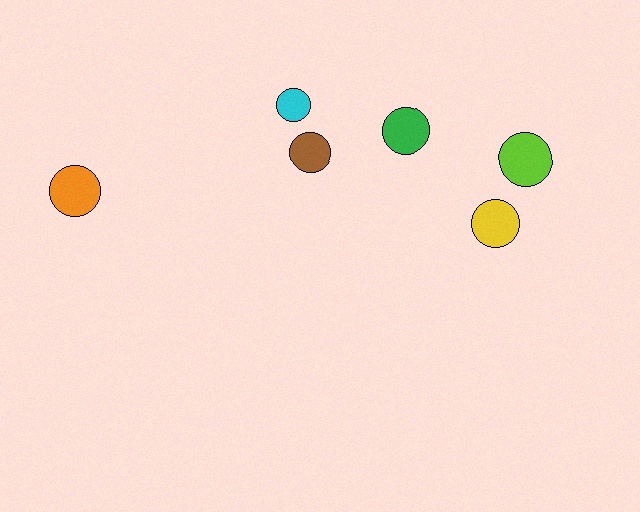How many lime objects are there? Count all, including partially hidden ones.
There is 1 lime object.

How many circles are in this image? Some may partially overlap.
There are 6 circles.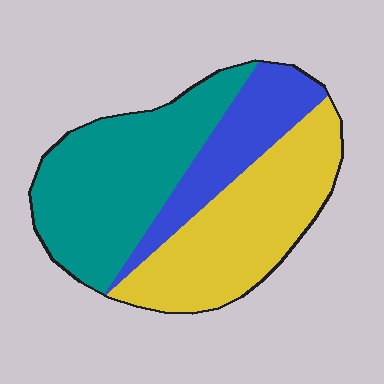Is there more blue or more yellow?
Yellow.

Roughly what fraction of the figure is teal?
Teal takes up between a quarter and a half of the figure.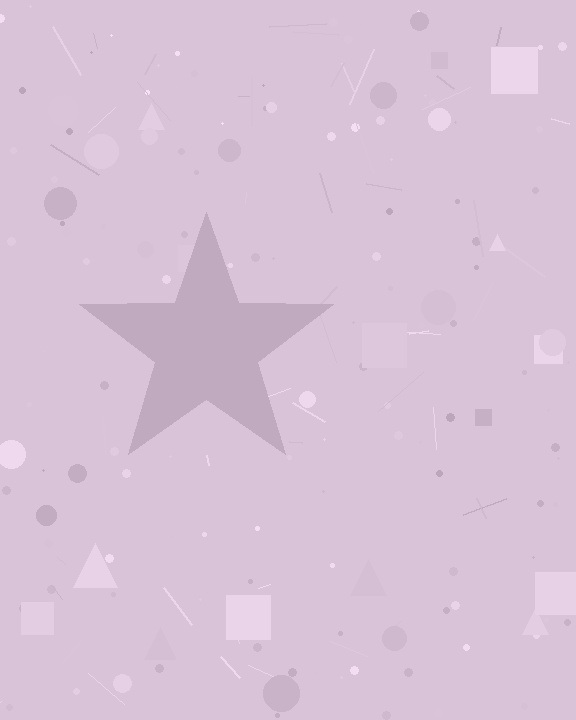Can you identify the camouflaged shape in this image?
The camouflaged shape is a star.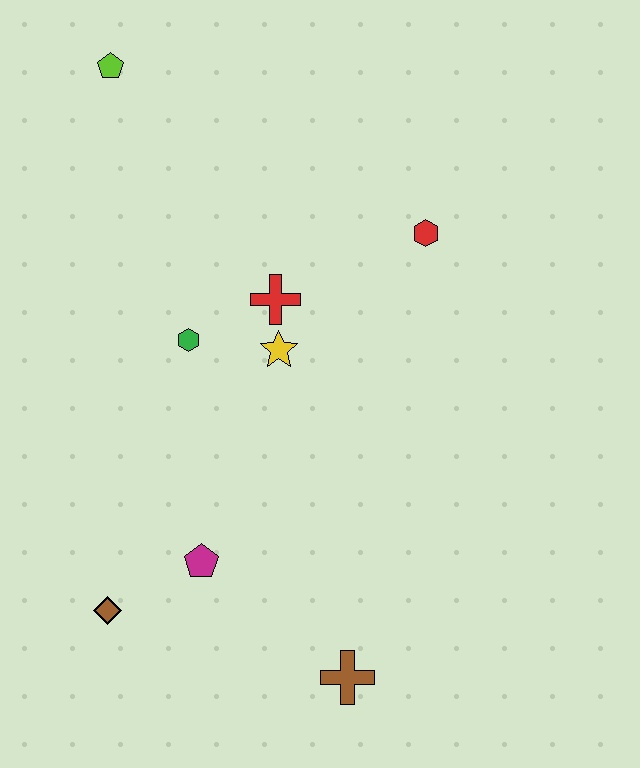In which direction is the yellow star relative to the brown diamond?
The yellow star is above the brown diamond.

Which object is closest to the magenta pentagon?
The brown diamond is closest to the magenta pentagon.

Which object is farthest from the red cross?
The brown cross is farthest from the red cross.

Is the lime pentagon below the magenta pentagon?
No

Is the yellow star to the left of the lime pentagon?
No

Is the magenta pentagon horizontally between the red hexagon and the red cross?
No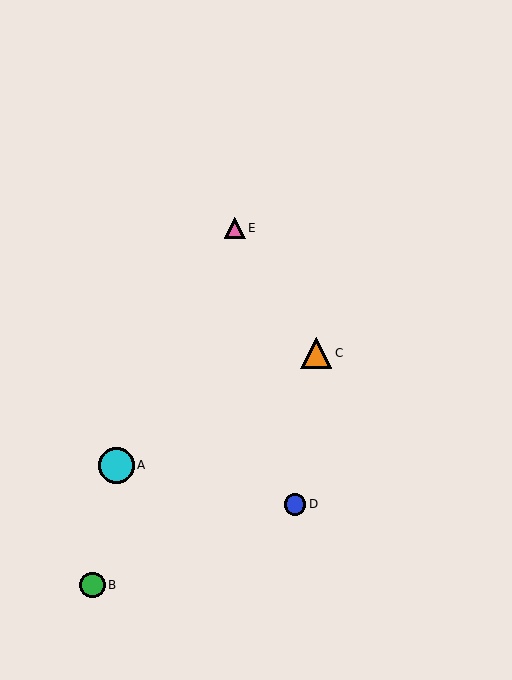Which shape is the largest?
The cyan circle (labeled A) is the largest.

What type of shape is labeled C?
Shape C is an orange triangle.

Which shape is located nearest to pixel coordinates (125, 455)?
The cyan circle (labeled A) at (116, 465) is nearest to that location.